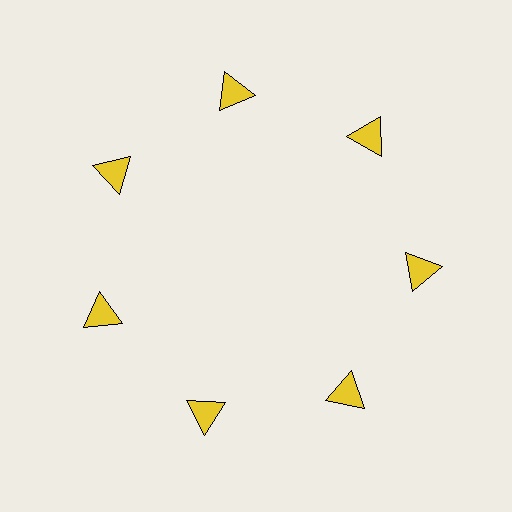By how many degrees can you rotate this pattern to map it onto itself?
The pattern maps onto itself every 51 degrees of rotation.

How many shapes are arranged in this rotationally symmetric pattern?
There are 7 shapes, arranged in 7 groups of 1.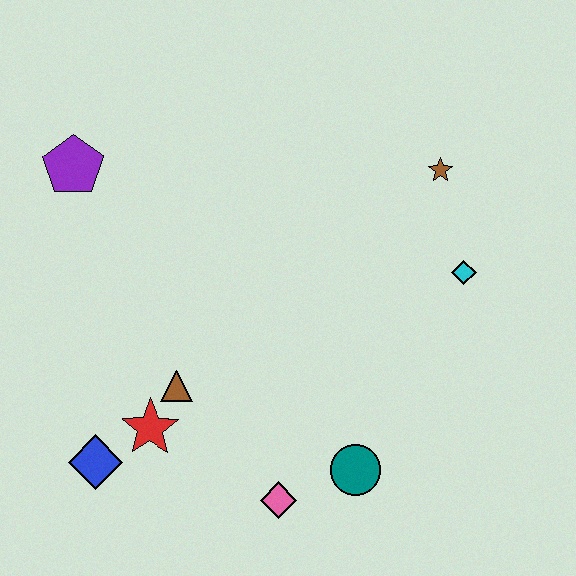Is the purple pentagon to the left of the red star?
Yes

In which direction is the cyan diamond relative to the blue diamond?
The cyan diamond is to the right of the blue diamond.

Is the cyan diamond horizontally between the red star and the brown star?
No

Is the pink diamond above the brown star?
No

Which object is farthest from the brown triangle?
The brown star is farthest from the brown triangle.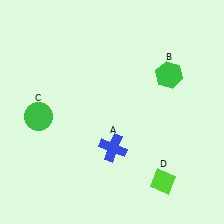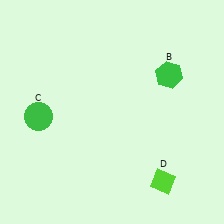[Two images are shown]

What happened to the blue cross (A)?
The blue cross (A) was removed in Image 2. It was in the bottom-right area of Image 1.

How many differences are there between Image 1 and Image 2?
There is 1 difference between the two images.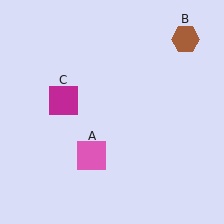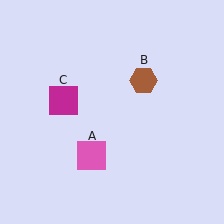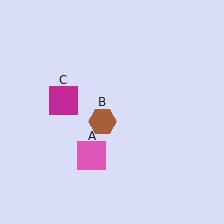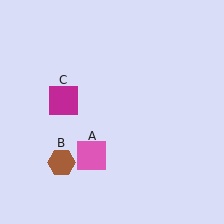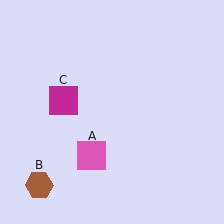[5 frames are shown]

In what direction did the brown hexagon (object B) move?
The brown hexagon (object B) moved down and to the left.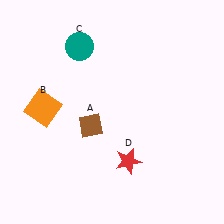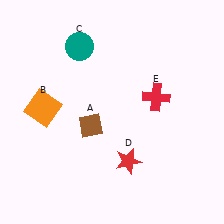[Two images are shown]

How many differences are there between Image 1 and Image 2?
There is 1 difference between the two images.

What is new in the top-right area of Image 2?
A red cross (E) was added in the top-right area of Image 2.